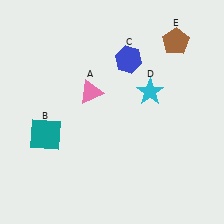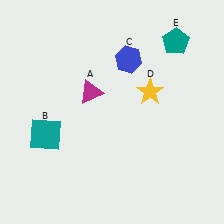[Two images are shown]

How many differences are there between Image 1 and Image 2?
There are 3 differences between the two images.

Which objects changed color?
A changed from pink to magenta. D changed from cyan to yellow. E changed from brown to teal.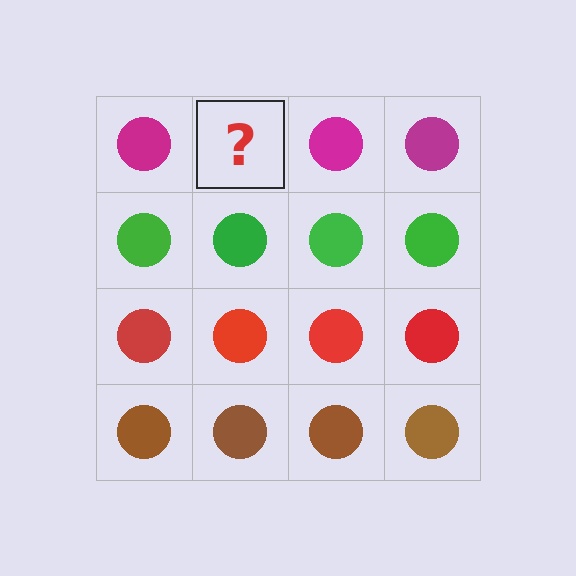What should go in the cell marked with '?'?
The missing cell should contain a magenta circle.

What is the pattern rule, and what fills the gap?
The rule is that each row has a consistent color. The gap should be filled with a magenta circle.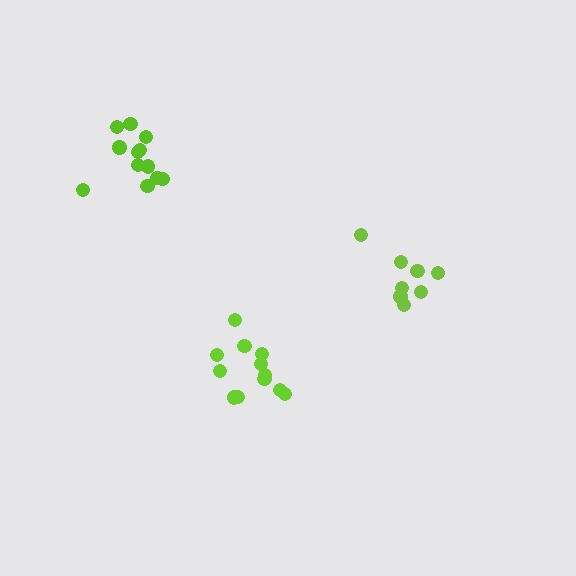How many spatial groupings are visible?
There are 3 spatial groupings.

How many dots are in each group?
Group 1: 12 dots, Group 2: 8 dots, Group 3: 12 dots (32 total).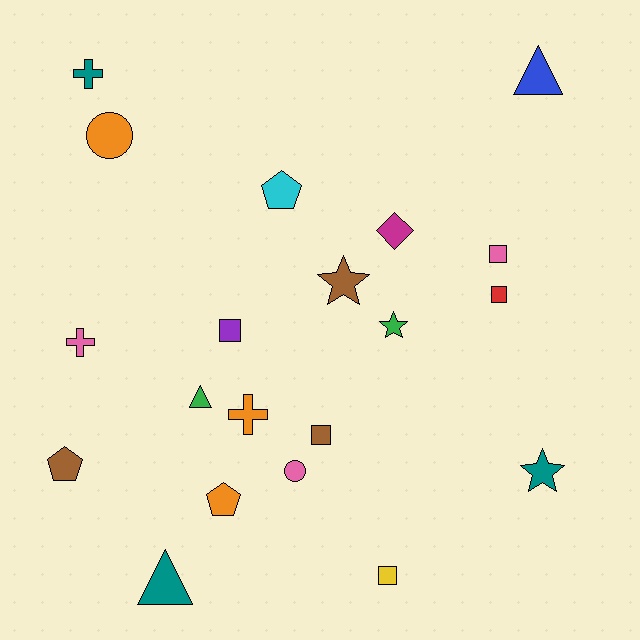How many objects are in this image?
There are 20 objects.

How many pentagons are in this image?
There are 3 pentagons.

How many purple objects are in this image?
There is 1 purple object.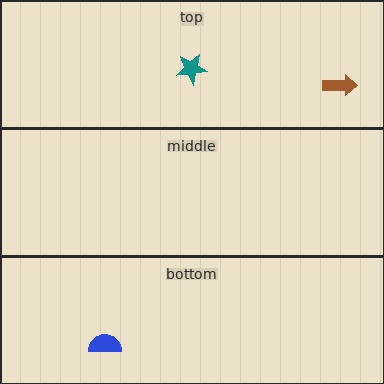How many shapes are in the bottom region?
1.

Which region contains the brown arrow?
The top region.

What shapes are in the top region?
The teal star, the brown arrow.